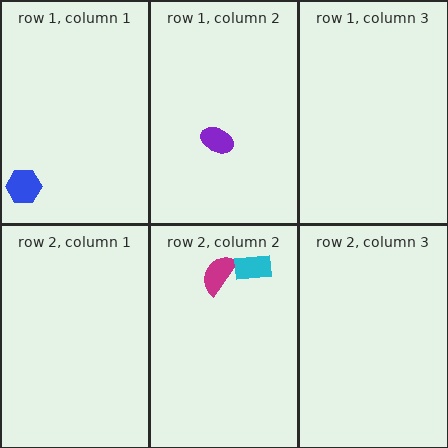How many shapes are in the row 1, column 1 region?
1.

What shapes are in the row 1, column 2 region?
The purple ellipse.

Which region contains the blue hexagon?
The row 1, column 1 region.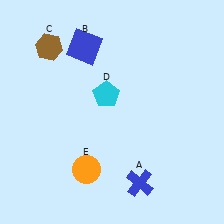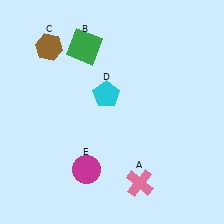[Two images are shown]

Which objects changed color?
A changed from blue to pink. B changed from blue to green. E changed from orange to magenta.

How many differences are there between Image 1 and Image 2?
There are 3 differences between the two images.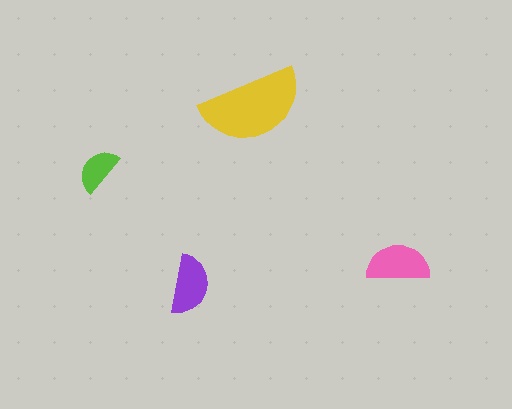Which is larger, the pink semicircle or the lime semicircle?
The pink one.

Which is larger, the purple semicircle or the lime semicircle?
The purple one.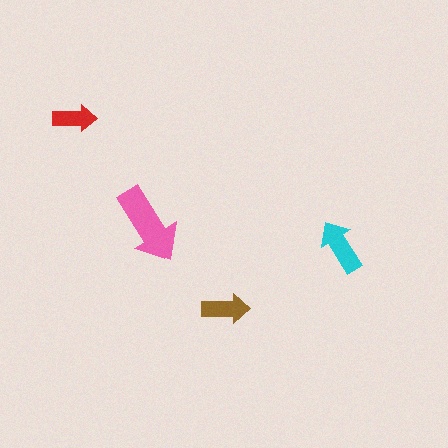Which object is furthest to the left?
The red arrow is leftmost.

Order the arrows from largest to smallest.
the pink one, the cyan one, the brown one, the red one.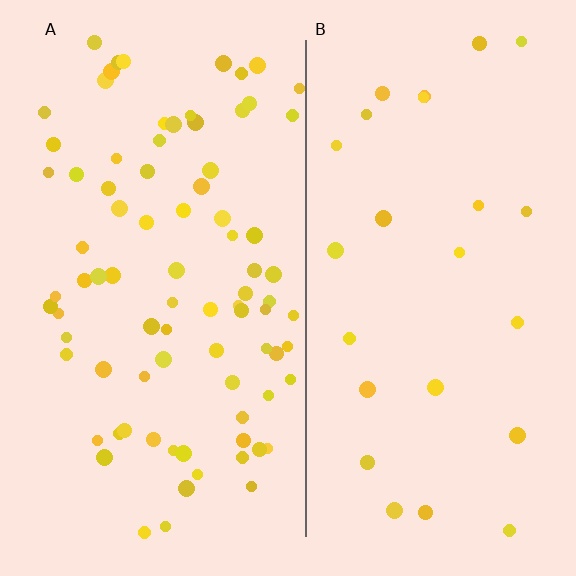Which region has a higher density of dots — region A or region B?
A (the left).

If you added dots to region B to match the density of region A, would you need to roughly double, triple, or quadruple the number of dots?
Approximately triple.